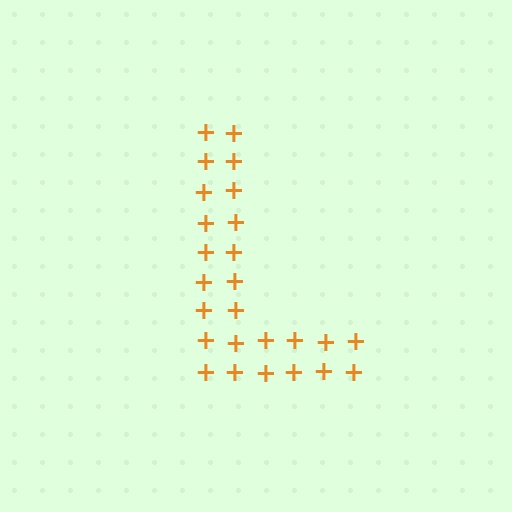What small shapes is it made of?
It is made of small plus signs.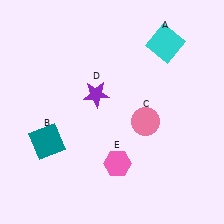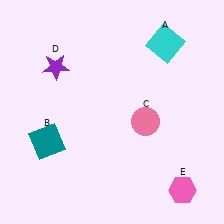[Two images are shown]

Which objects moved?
The objects that moved are: the purple star (D), the pink hexagon (E).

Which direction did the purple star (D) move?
The purple star (D) moved left.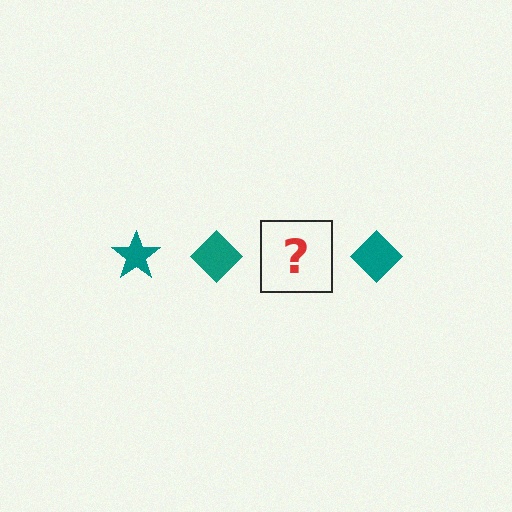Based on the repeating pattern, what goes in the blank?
The blank should be a teal star.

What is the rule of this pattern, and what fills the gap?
The rule is that the pattern cycles through star, diamond shapes in teal. The gap should be filled with a teal star.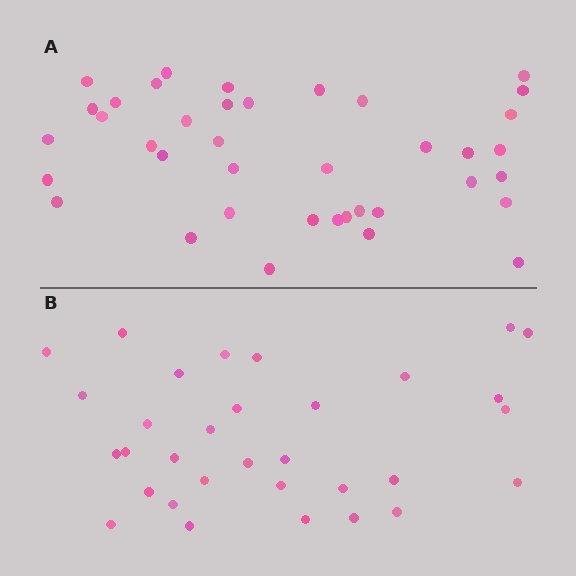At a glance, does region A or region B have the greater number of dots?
Region A (the top region) has more dots.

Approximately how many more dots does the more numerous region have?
Region A has roughly 8 or so more dots than region B.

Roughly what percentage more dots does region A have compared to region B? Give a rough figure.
About 20% more.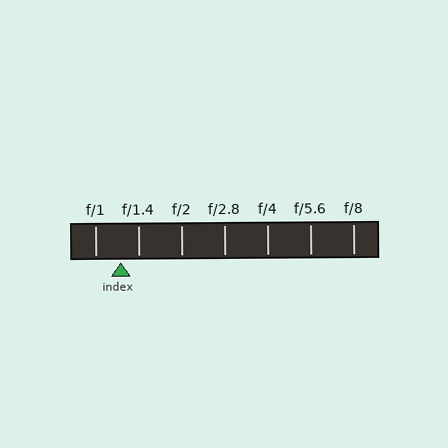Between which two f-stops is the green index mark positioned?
The index mark is between f/1 and f/1.4.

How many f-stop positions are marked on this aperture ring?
There are 7 f-stop positions marked.